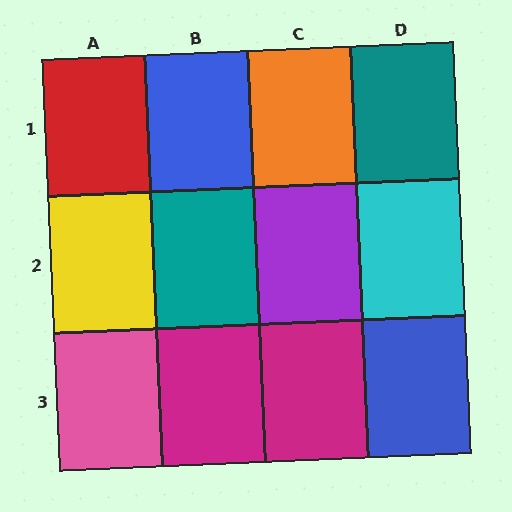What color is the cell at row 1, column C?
Orange.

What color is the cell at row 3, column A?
Pink.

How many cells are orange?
1 cell is orange.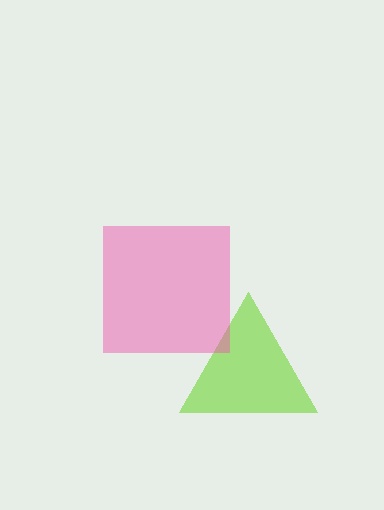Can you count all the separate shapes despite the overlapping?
Yes, there are 2 separate shapes.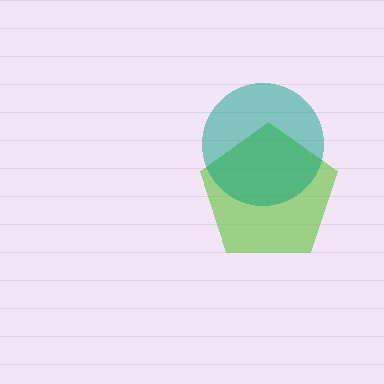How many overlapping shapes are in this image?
There are 2 overlapping shapes in the image.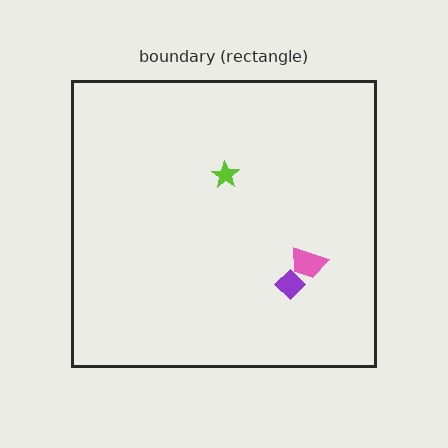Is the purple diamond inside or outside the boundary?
Inside.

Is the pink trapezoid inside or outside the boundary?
Inside.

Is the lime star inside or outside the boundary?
Inside.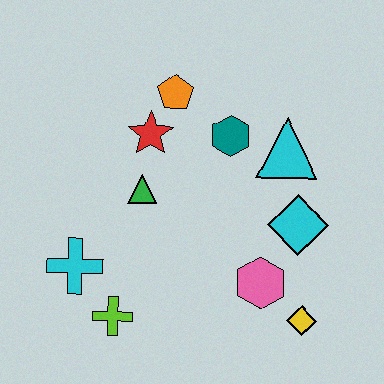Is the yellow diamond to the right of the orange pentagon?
Yes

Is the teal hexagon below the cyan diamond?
No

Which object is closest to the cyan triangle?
The teal hexagon is closest to the cyan triangle.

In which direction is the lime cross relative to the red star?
The lime cross is below the red star.